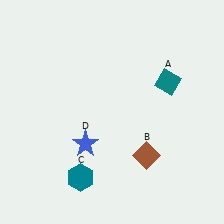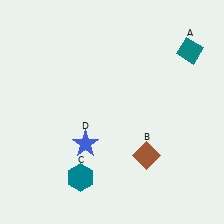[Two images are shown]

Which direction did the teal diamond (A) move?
The teal diamond (A) moved up.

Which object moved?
The teal diamond (A) moved up.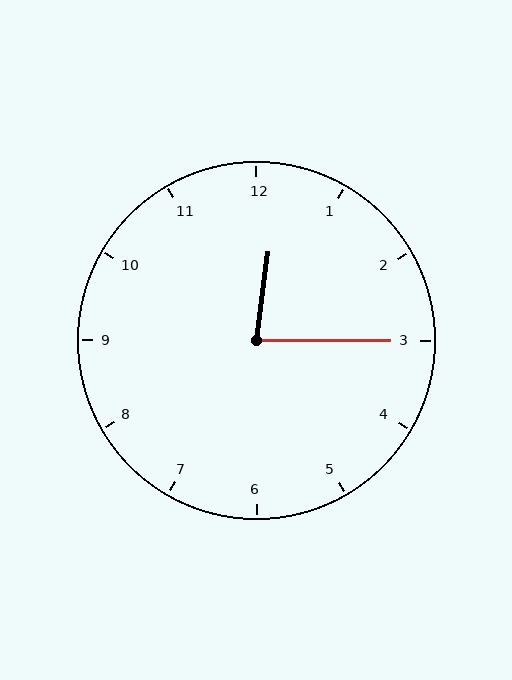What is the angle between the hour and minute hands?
Approximately 82 degrees.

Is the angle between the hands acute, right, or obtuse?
It is acute.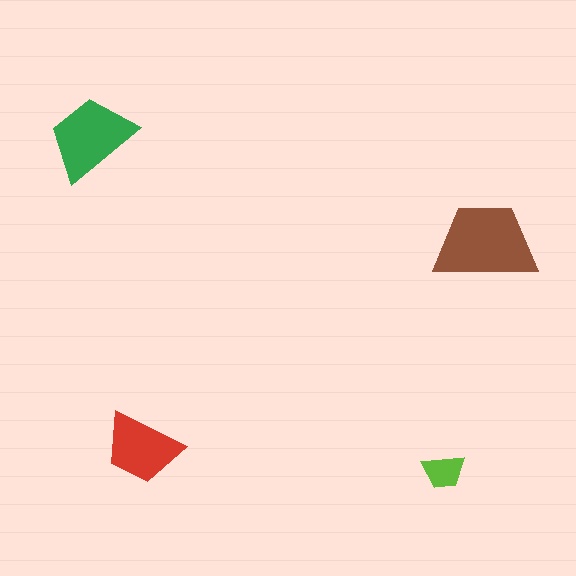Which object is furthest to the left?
The green trapezoid is leftmost.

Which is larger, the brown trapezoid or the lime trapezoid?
The brown one.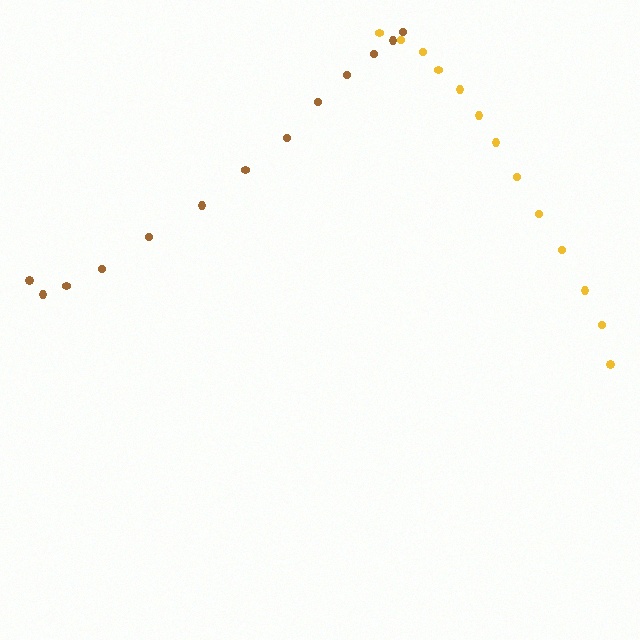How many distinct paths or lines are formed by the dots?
There are 2 distinct paths.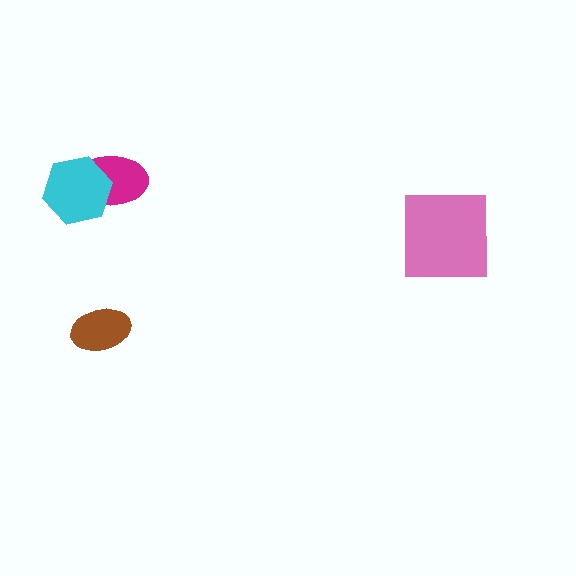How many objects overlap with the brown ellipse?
0 objects overlap with the brown ellipse.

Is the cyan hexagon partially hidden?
No, no other shape covers it.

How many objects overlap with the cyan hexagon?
1 object overlaps with the cyan hexagon.